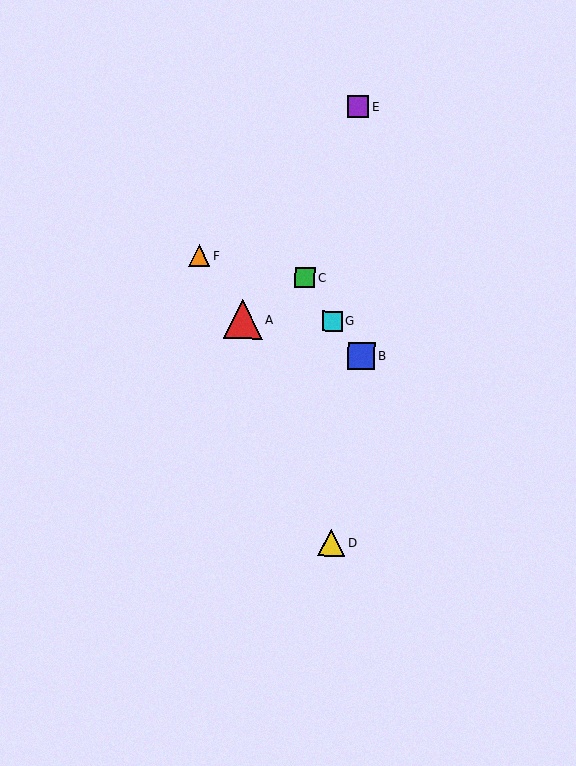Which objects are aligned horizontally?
Objects A, G are aligned horizontally.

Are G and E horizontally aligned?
No, G is at y≈321 and E is at y≈107.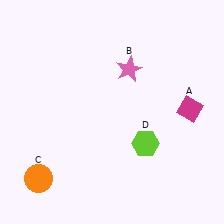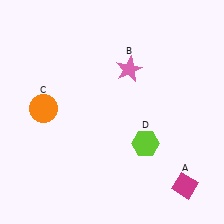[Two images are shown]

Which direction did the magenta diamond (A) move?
The magenta diamond (A) moved down.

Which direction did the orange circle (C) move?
The orange circle (C) moved up.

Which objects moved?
The objects that moved are: the magenta diamond (A), the orange circle (C).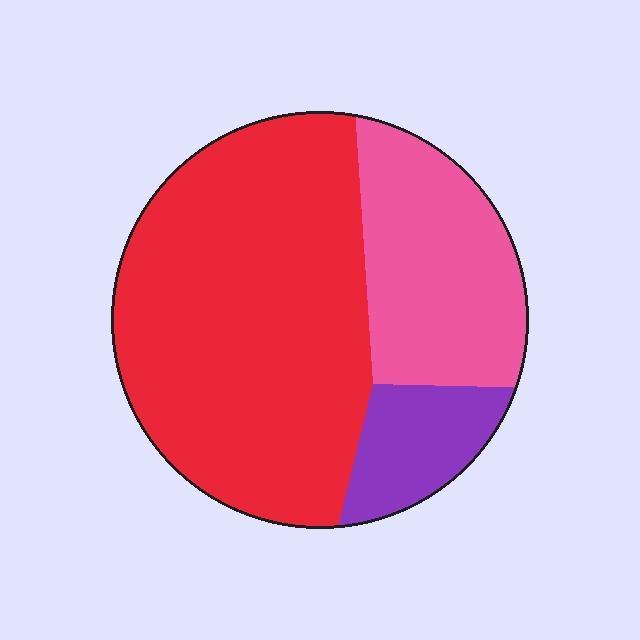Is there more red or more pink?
Red.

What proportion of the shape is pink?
Pink takes up about one quarter (1/4) of the shape.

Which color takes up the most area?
Red, at roughly 60%.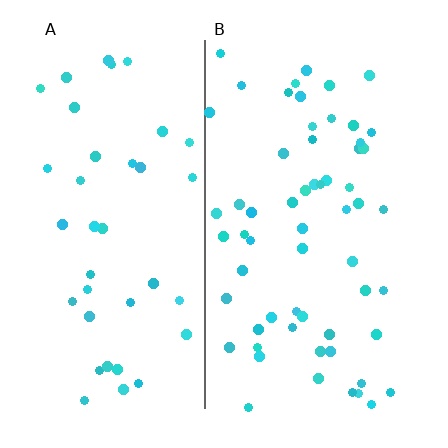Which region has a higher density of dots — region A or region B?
B (the right).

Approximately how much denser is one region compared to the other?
Approximately 1.5× — region B over region A.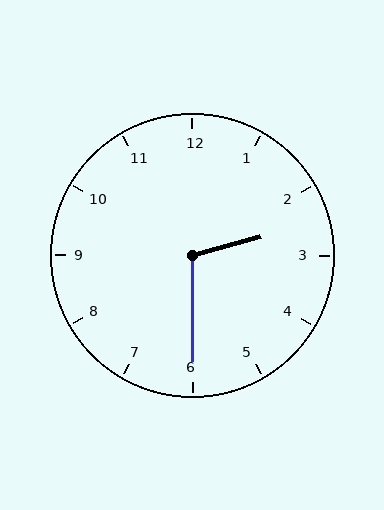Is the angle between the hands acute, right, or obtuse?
It is obtuse.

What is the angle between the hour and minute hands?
Approximately 105 degrees.